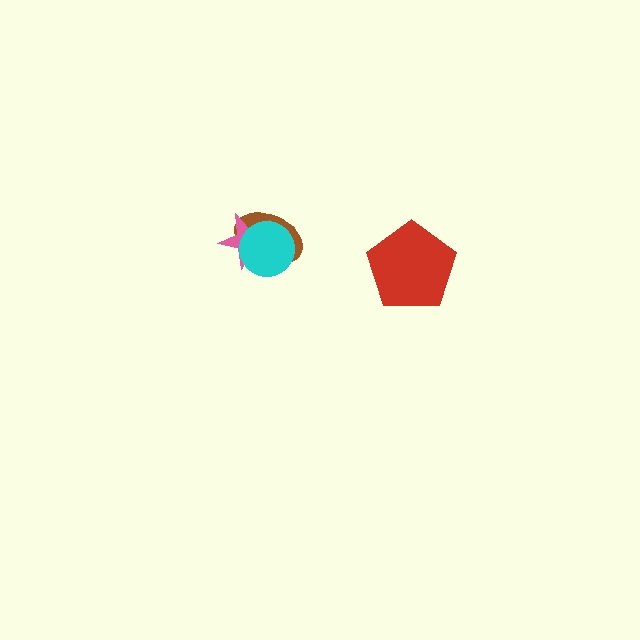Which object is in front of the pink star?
The cyan circle is in front of the pink star.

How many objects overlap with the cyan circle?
2 objects overlap with the cyan circle.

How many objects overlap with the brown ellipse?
2 objects overlap with the brown ellipse.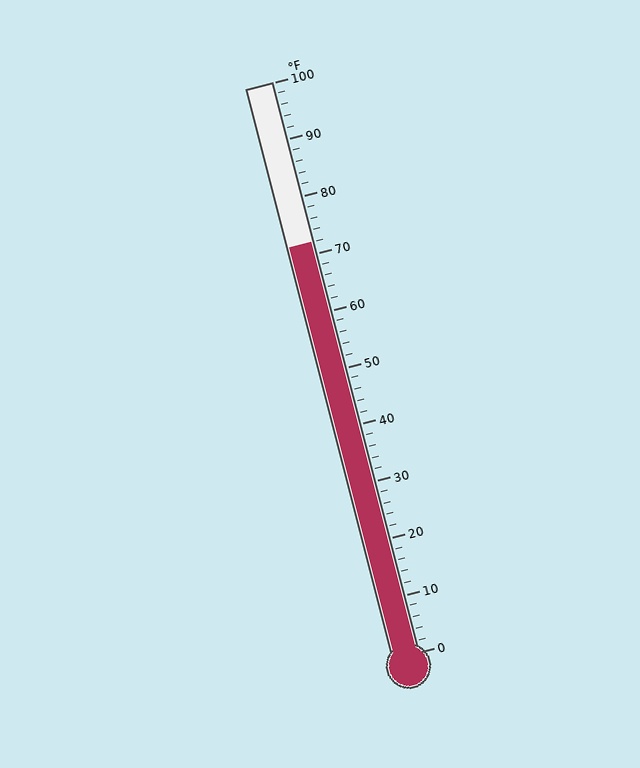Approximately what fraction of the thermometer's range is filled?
The thermometer is filled to approximately 70% of its range.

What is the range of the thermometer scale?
The thermometer scale ranges from 0°F to 100°F.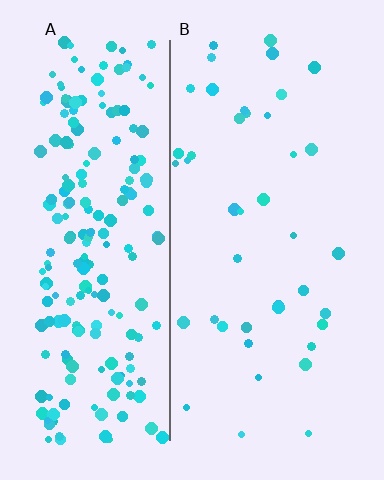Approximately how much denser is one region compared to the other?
Approximately 5.1× — region A over region B.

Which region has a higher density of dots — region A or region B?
A (the left).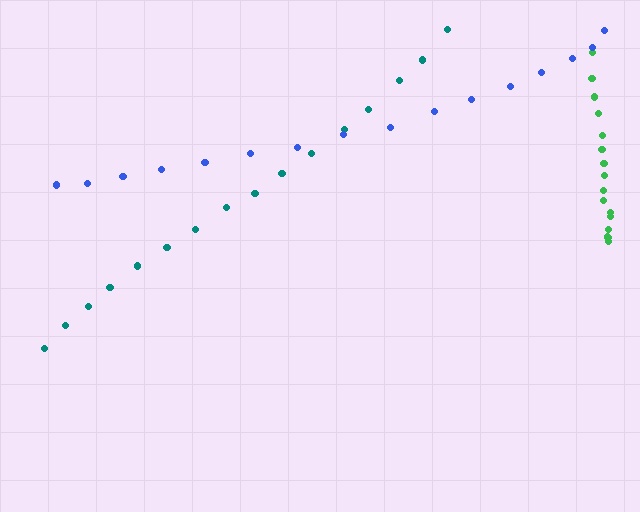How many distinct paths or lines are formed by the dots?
There are 3 distinct paths.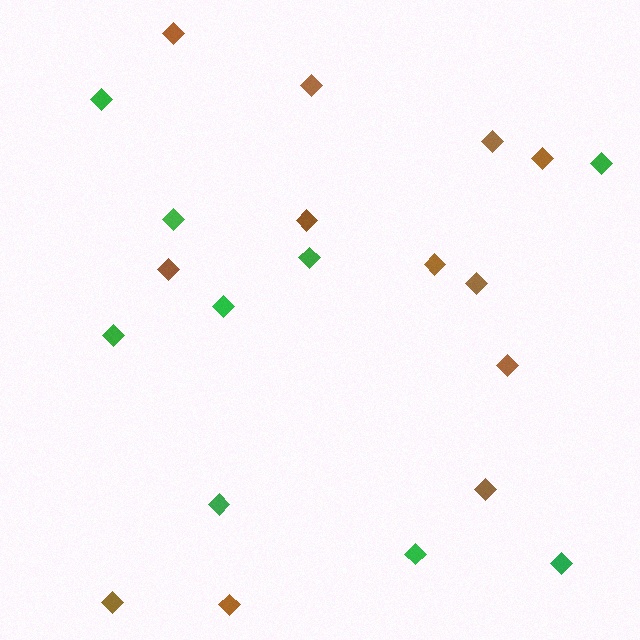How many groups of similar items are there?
There are 2 groups: one group of brown diamonds (12) and one group of green diamonds (9).